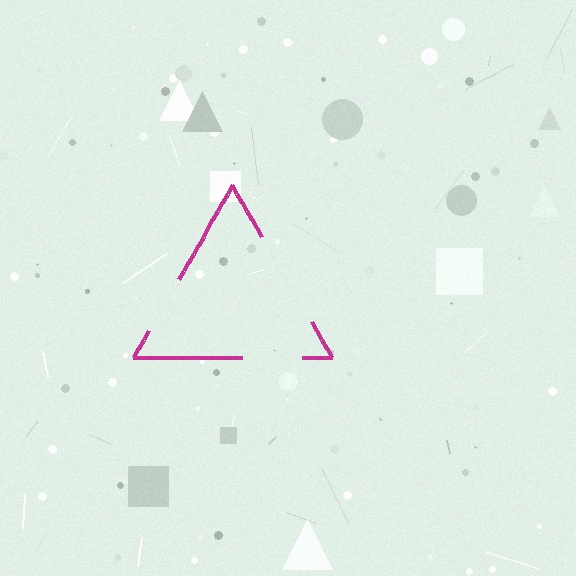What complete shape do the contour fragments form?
The contour fragments form a triangle.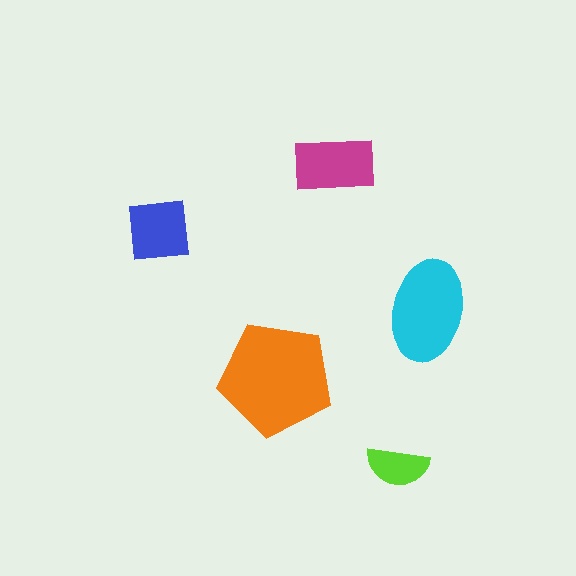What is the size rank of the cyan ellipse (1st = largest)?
2nd.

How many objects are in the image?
There are 5 objects in the image.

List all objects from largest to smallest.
The orange pentagon, the cyan ellipse, the magenta rectangle, the blue square, the lime semicircle.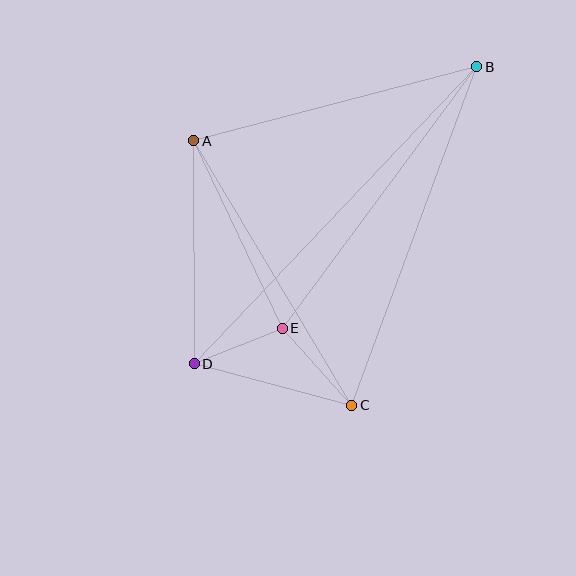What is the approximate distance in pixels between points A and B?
The distance between A and B is approximately 292 pixels.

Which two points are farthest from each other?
Points B and D are farthest from each other.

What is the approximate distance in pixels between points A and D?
The distance between A and D is approximately 223 pixels.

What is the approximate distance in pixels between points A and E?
The distance between A and E is approximately 207 pixels.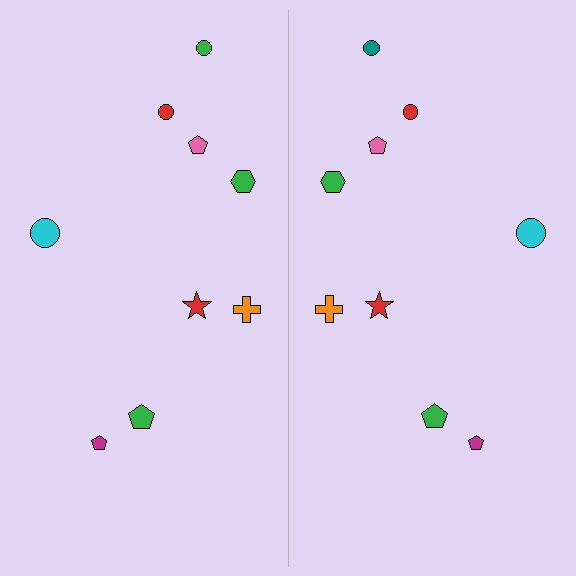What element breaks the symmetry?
The teal circle on the right side breaks the symmetry — its mirror counterpart is green.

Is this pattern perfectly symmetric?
No, the pattern is not perfectly symmetric. The teal circle on the right side breaks the symmetry — its mirror counterpart is green.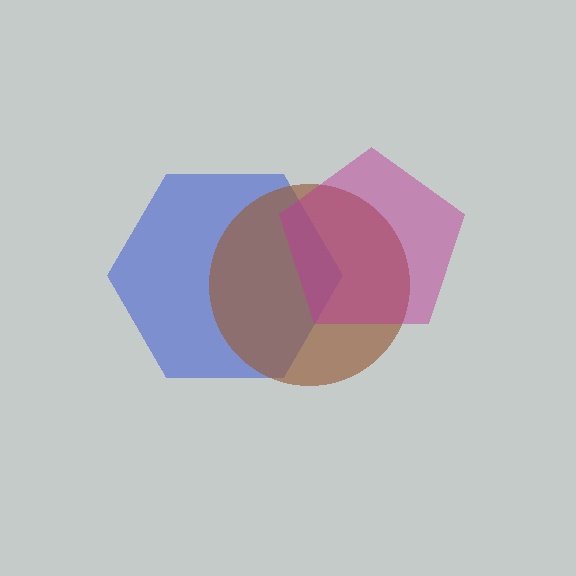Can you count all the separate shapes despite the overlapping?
Yes, there are 3 separate shapes.